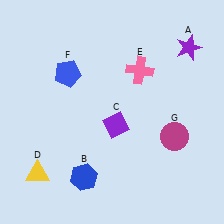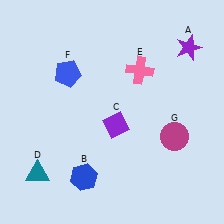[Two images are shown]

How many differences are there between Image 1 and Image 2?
There is 1 difference between the two images.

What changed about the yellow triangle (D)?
In Image 1, D is yellow. In Image 2, it changed to teal.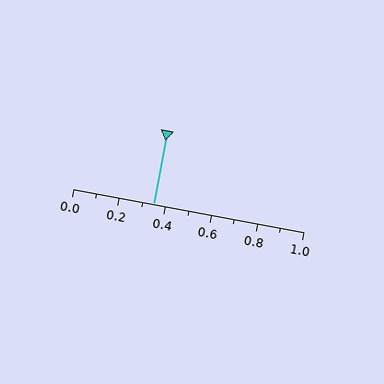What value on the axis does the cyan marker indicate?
The marker indicates approximately 0.35.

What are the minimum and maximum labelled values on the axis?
The axis runs from 0.0 to 1.0.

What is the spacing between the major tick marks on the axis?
The major ticks are spaced 0.2 apart.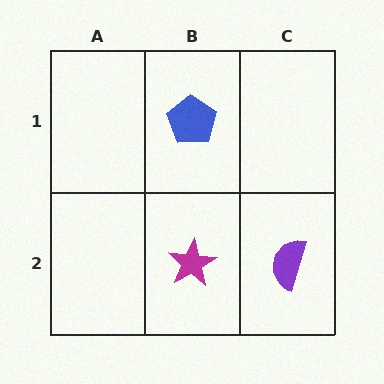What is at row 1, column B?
A blue pentagon.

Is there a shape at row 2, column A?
No, that cell is empty.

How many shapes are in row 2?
2 shapes.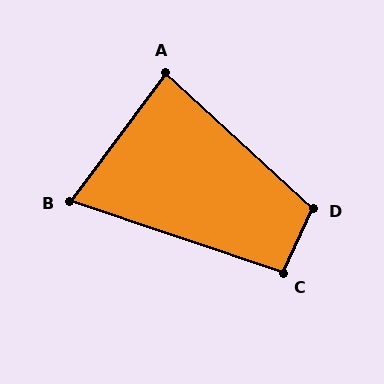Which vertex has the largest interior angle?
D, at approximately 108 degrees.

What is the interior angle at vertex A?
Approximately 84 degrees (acute).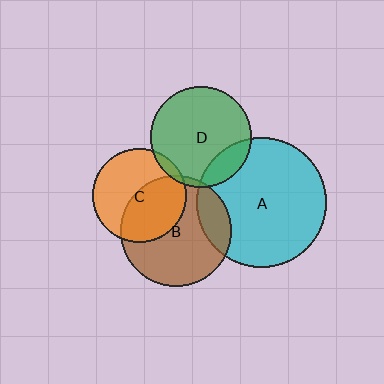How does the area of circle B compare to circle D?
Approximately 1.2 times.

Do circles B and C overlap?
Yes.